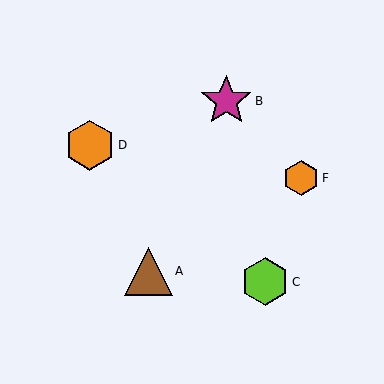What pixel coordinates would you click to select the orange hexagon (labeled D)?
Click at (90, 145) to select the orange hexagon D.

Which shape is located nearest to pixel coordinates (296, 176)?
The orange hexagon (labeled F) at (301, 178) is nearest to that location.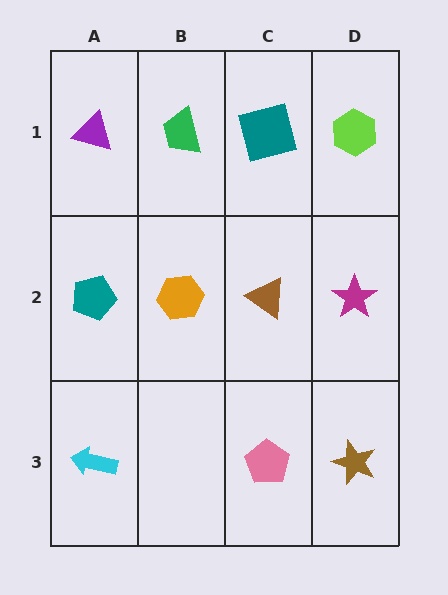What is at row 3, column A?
A cyan arrow.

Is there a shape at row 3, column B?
No, that cell is empty.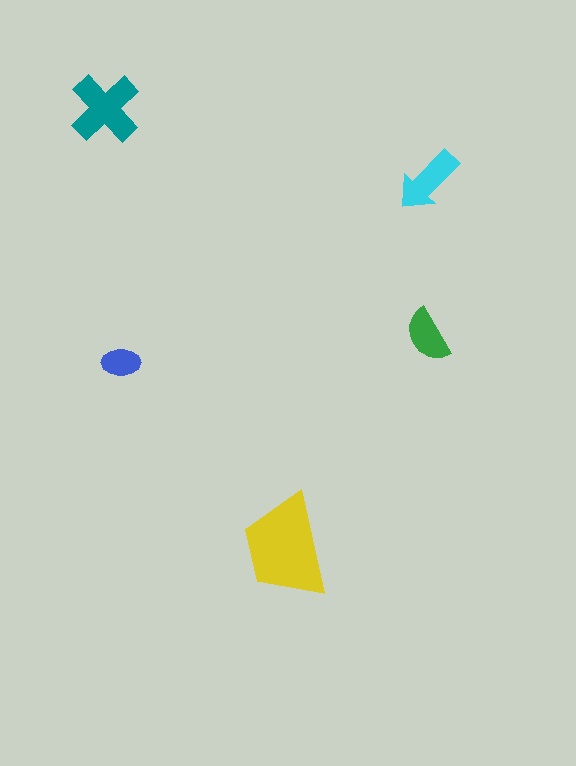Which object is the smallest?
The blue ellipse.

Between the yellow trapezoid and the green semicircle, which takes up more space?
The yellow trapezoid.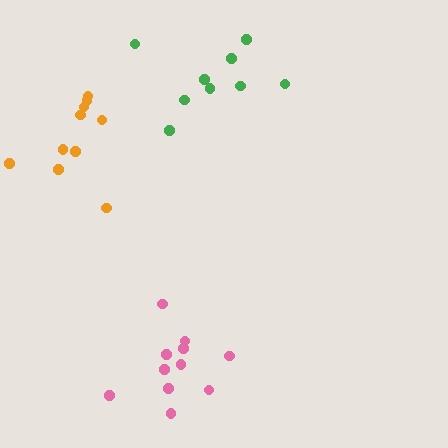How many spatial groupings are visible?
There are 3 spatial groupings.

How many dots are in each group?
Group 1: 10 dots, Group 2: 11 dots, Group 3: 9 dots (30 total).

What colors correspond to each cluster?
The clusters are colored: orange, pink, green.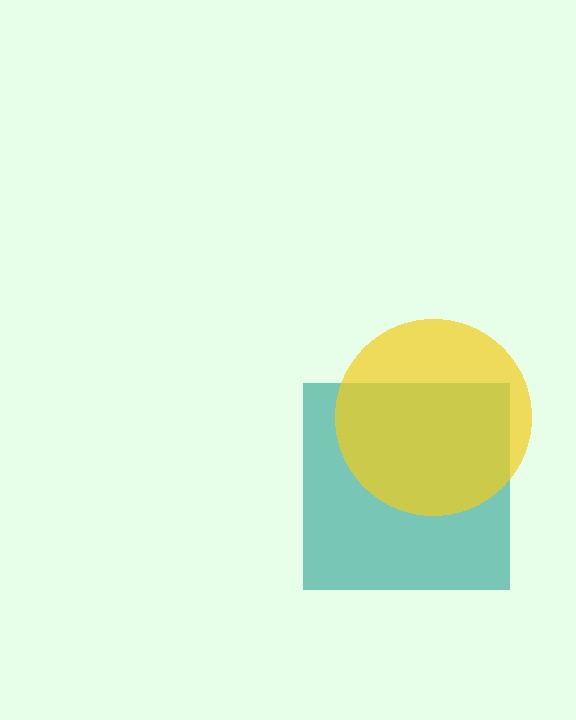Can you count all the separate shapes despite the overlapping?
Yes, there are 2 separate shapes.